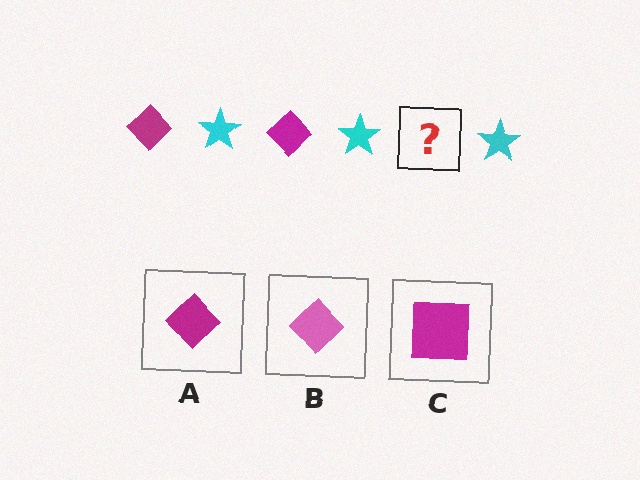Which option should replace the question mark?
Option A.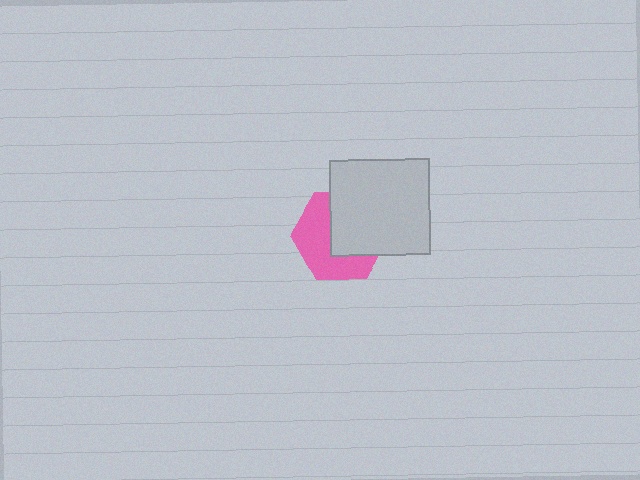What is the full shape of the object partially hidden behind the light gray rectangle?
The partially hidden object is a pink hexagon.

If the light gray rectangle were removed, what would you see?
You would see the complete pink hexagon.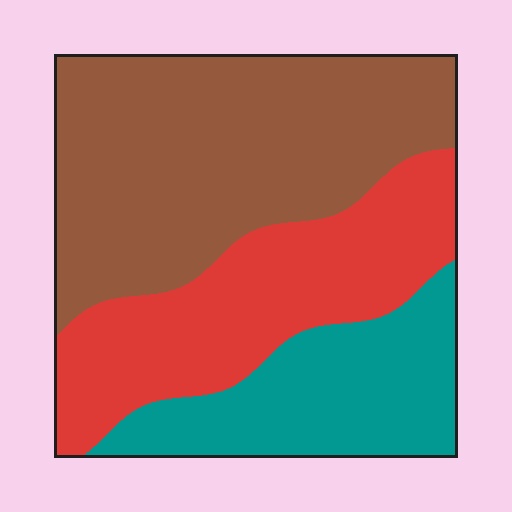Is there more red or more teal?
Red.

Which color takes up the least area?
Teal, at roughly 25%.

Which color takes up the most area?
Brown, at roughly 45%.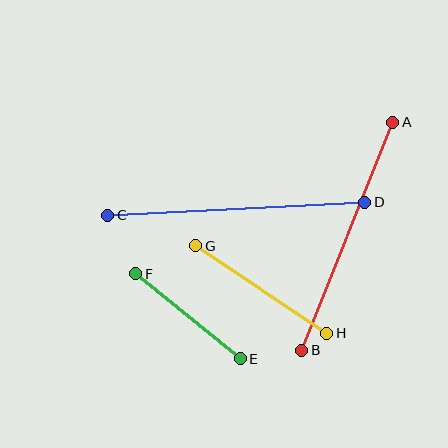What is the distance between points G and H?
The distance is approximately 158 pixels.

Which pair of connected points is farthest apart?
Points C and D are farthest apart.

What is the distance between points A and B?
The distance is approximately 246 pixels.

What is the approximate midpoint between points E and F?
The midpoint is at approximately (188, 316) pixels.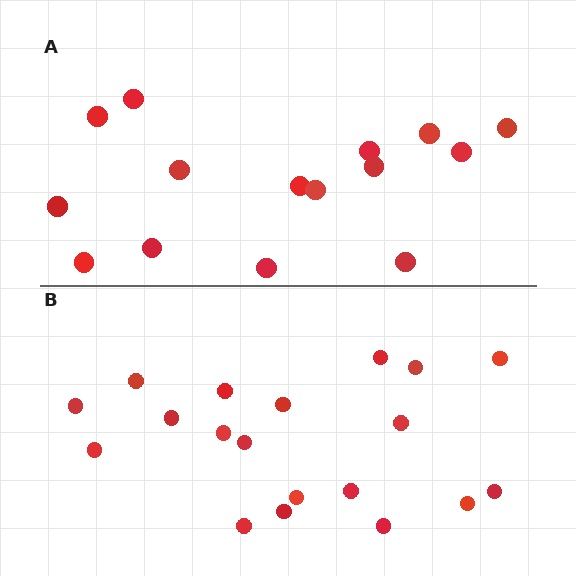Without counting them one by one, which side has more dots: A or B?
Region B (the bottom region) has more dots.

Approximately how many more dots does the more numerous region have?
Region B has about 4 more dots than region A.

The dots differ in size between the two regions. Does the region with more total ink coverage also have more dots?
No. Region A has more total ink coverage because its dots are larger, but region B actually contains more individual dots. Total area can be misleading — the number of items is what matters here.